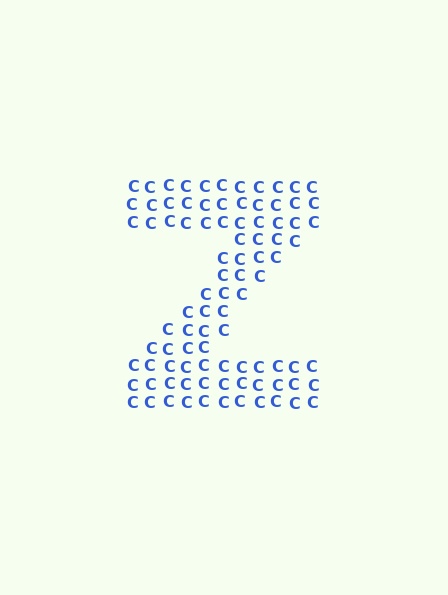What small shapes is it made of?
It is made of small letter C's.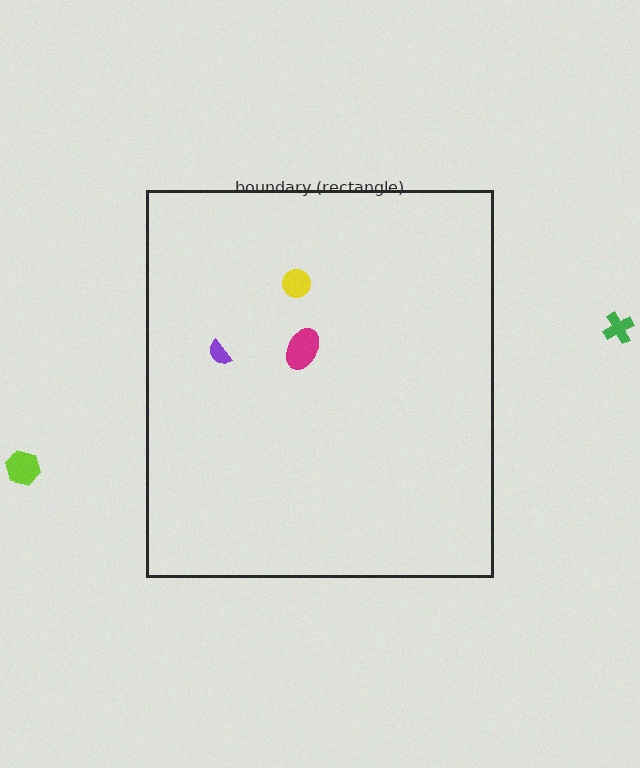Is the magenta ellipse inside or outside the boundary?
Inside.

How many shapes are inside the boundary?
3 inside, 2 outside.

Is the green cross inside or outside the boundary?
Outside.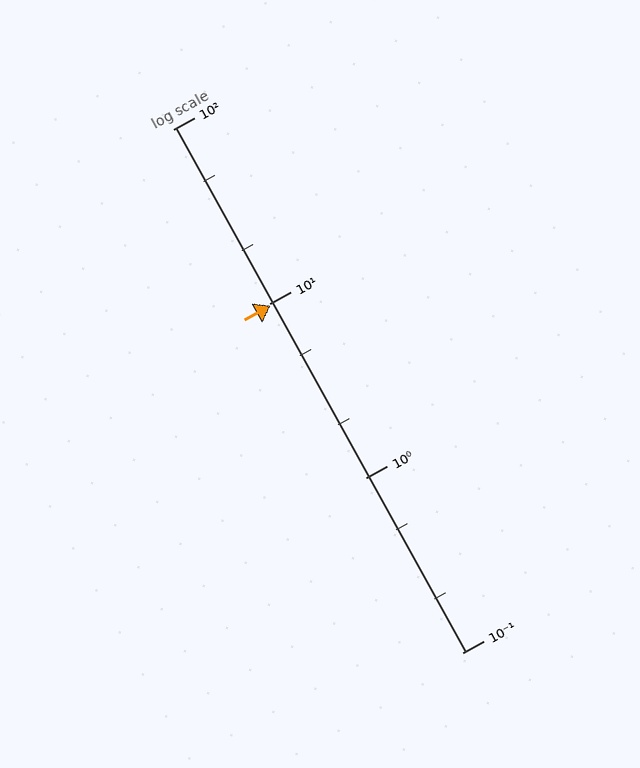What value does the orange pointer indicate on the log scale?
The pointer indicates approximately 9.8.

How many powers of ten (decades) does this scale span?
The scale spans 3 decades, from 0.1 to 100.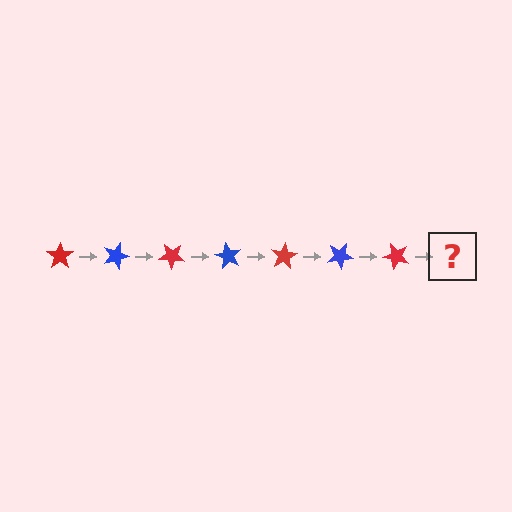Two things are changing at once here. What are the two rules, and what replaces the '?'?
The two rules are that it rotates 20 degrees each step and the color cycles through red and blue. The '?' should be a blue star, rotated 140 degrees from the start.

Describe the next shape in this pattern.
It should be a blue star, rotated 140 degrees from the start.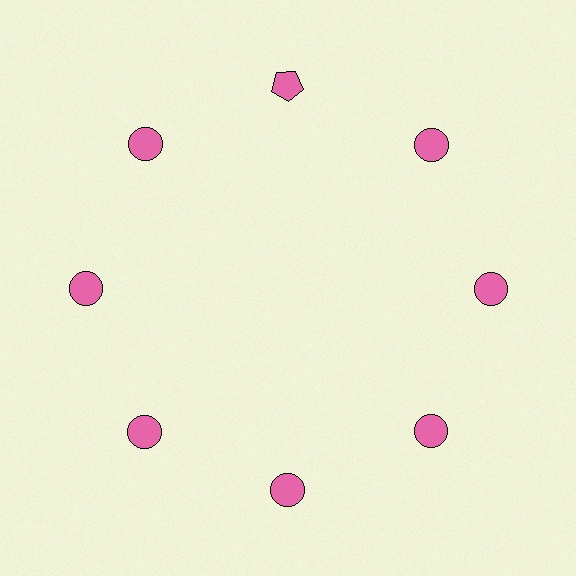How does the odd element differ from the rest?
It has a different shape: pentagon instead of circle.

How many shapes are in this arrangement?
There are 8 shapes arranged in a ring pattern.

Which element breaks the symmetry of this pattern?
The pink pentagon at roughly the 12 o'clock position breaks the symmetry. All other shapes are pink circles.